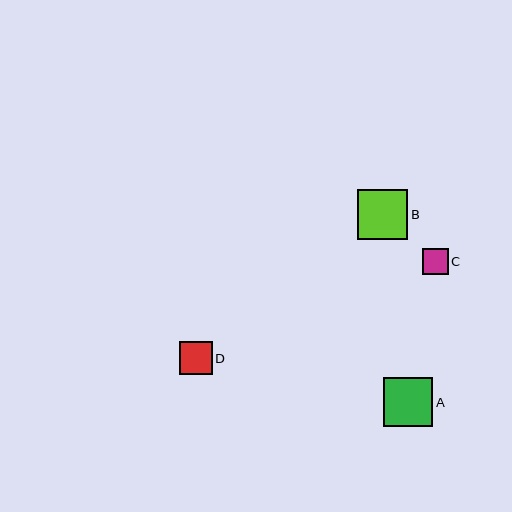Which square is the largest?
Square B is the largest with a size of approximately 50 pixels.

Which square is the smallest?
Square C is the smallest with a size of approximately 26 pixels.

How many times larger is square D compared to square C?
Square D is approximately 1.3 times the size of square C.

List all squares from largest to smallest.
From largest to smallest: B, A, D, C.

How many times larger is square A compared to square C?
Square A is approximately 1.9 times the size of square C.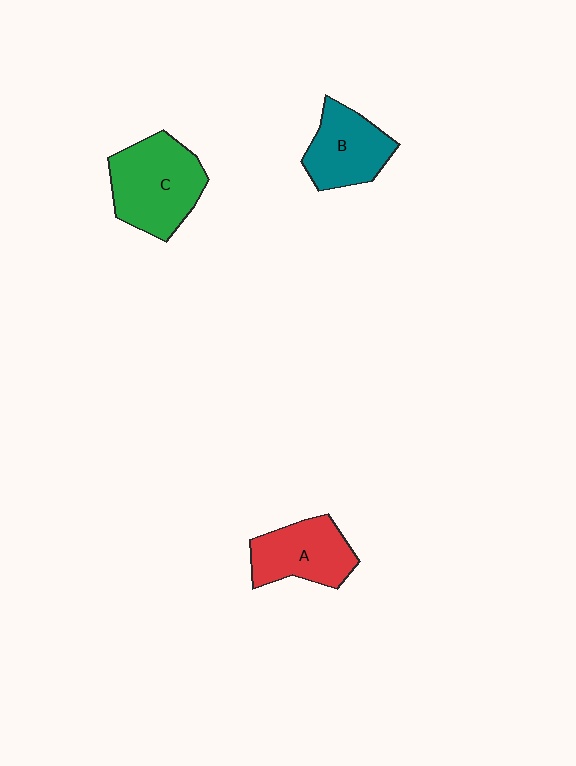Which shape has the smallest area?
Shape B (teal).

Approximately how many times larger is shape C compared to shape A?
Approximately 1.3 times.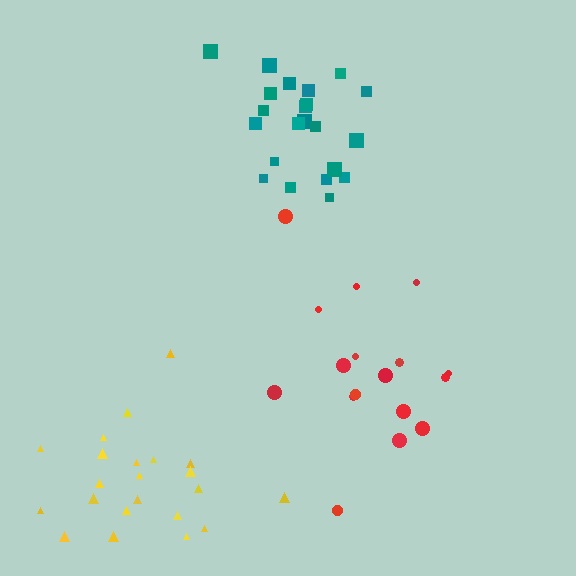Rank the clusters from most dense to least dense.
teal, red, yellow.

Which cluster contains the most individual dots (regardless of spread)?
Teal (22).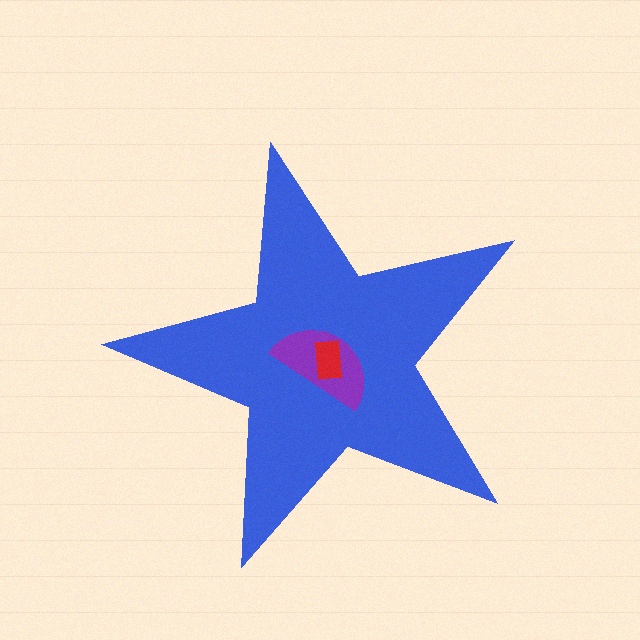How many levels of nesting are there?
3.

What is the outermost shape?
The blue star.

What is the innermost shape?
The red rectangle.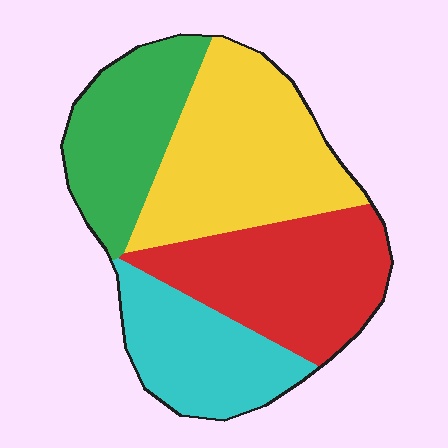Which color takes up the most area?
Yellow, at roughly 30%.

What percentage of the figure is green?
Green covers about 20% of the figure.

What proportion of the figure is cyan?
Cyan covers 20% of the figure.